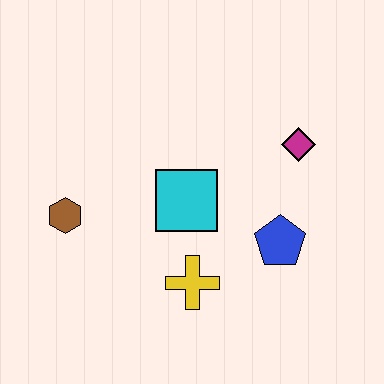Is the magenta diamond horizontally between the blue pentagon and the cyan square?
No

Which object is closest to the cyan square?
The yellow cross is closest to the cyan square.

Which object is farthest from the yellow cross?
The magenta diamond is farthest from the yellow cross.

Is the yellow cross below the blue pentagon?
Yes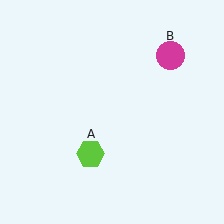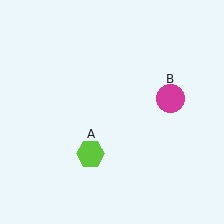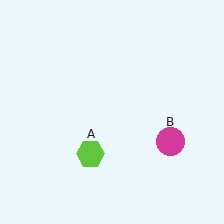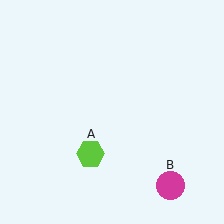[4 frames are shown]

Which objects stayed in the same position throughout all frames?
Lime hexagon (object A) remained stationary.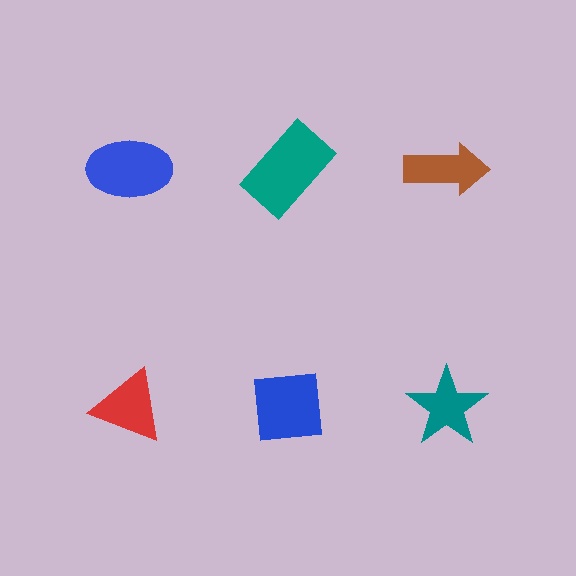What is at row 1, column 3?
A brown arrow.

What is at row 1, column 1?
A blue ellipse.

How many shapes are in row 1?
3 shapes.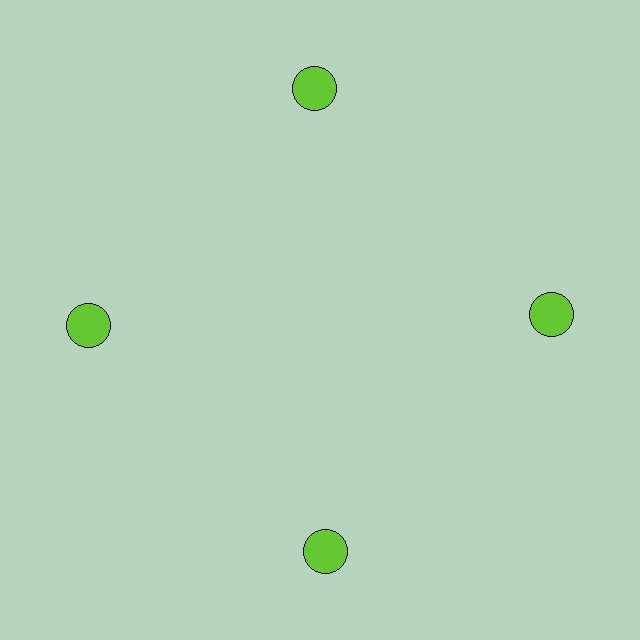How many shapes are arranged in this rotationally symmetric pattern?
There are 4 shapes, arranged in 4 groups of 1.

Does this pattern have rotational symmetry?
Yes, this pattern has 4-fold rotational symmetry. It looks the same after rotating 90 degrees around the center.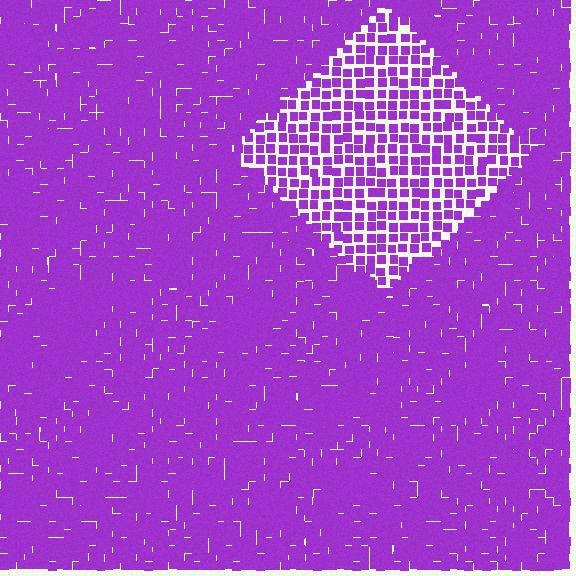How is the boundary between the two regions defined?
The boundary is defined by a change in element density (approximately 1.9x ratio). All elements are the same color, size, and shape.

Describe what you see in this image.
The image contains small purple elements arranged at two different densities. A diamond-shaped region is visible where the elements are less densely packed than the surrounding area.